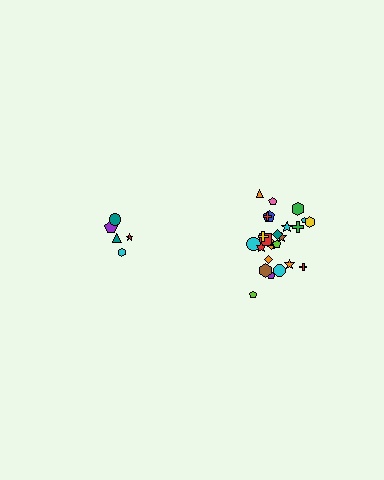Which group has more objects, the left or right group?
The right group.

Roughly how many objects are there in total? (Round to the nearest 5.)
Roughly 30 objects in total.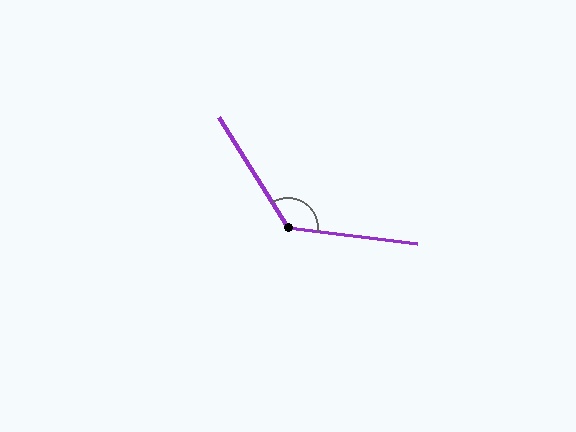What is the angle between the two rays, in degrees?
Approximately 129 degrees.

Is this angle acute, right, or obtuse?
It is obtuse.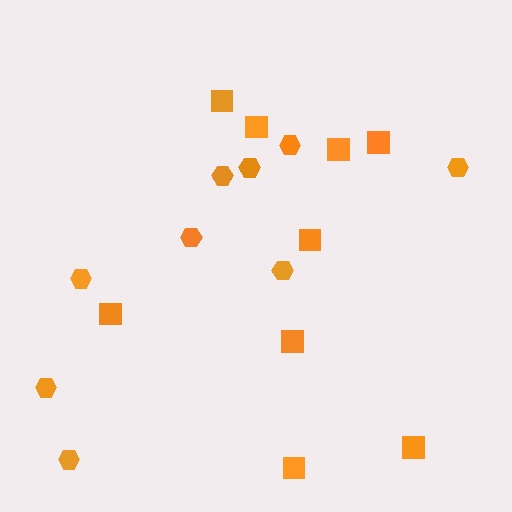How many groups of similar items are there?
There are 2 groups: one group of hexagons (9) and one group of squares (9).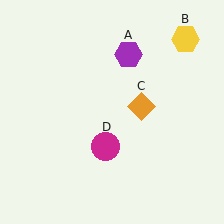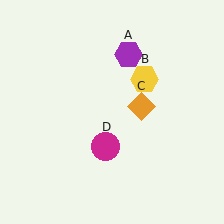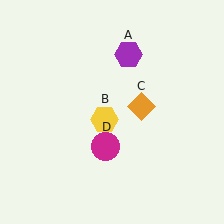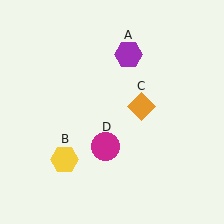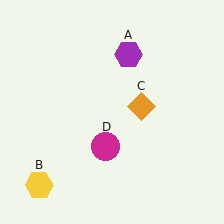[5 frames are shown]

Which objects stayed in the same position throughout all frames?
Purple hexagon (object A) and orange diamond (object C) and magenta circle (object D) remained stationary.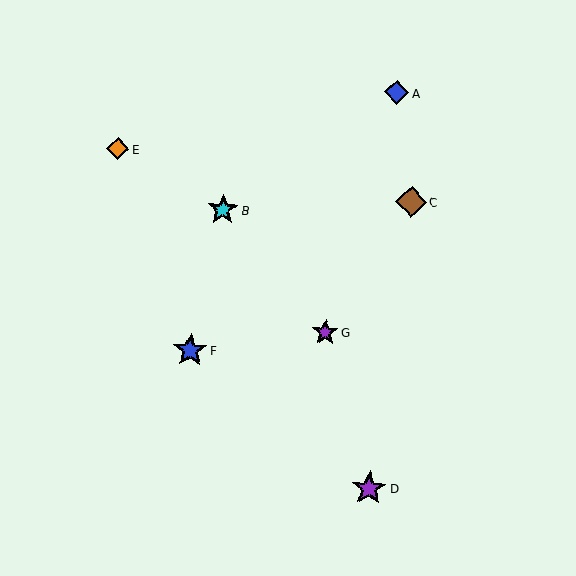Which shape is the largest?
The purple star (labeled D) is the largest.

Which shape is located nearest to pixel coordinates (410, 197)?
The brown diamond (labeled C) at (411, 202) is nearest to that location.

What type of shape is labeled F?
Shape F is a blue star.